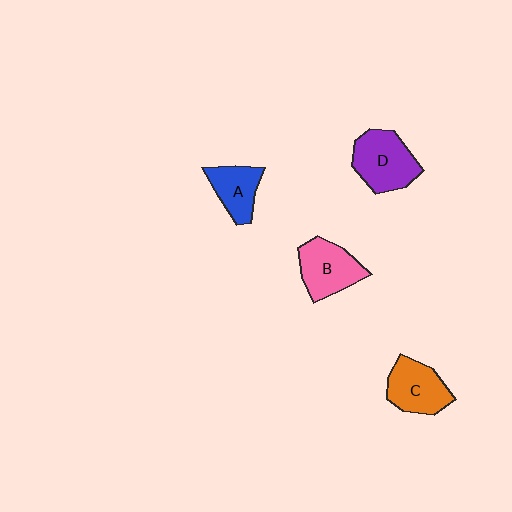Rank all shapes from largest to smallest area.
From largest to smallest: D (purple), B (pink), C (orange), A (blue).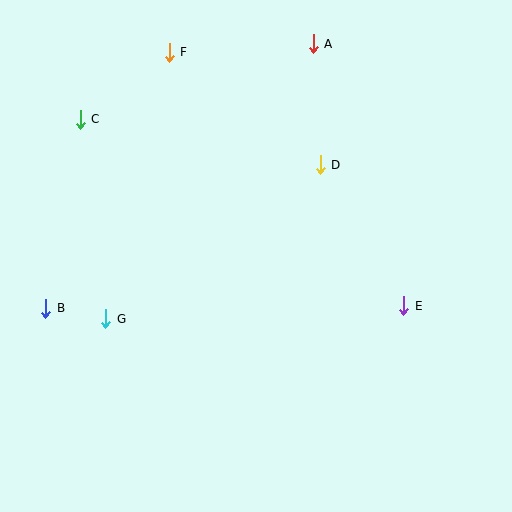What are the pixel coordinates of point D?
Point D is at (320, 165).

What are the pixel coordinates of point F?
Point F is at (169, 52).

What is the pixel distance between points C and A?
The distance between C and A is 245 pixels.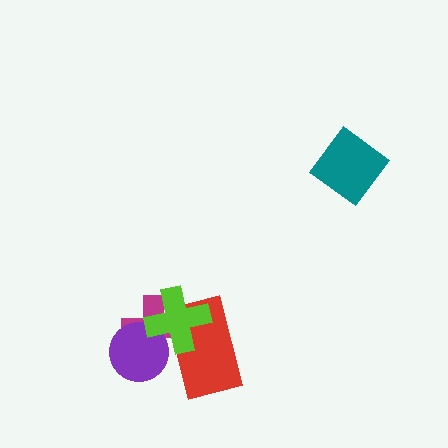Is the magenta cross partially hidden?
Yes, it is partially covered by another shape.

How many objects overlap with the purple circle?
3 objects overlap with the purple circle.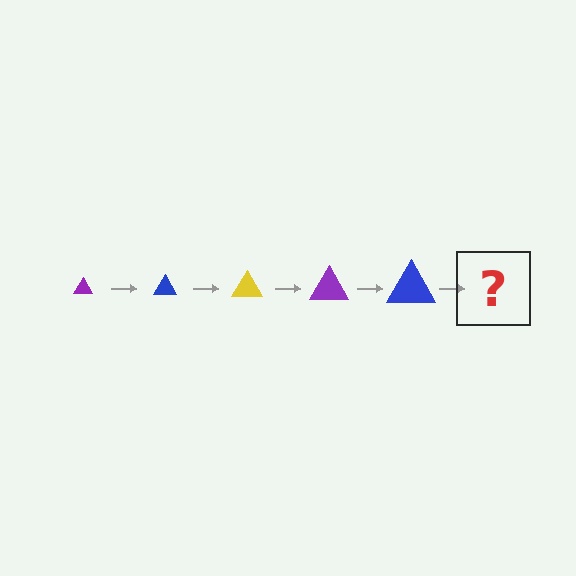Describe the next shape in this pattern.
It should be a yellow triangle, larger than the previous one.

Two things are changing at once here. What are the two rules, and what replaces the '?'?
The two rules are that the triangle grows larger each step and the color cycles through purple, blue, and yellow. The '?' should be a yellow triangle, larger than the previous one.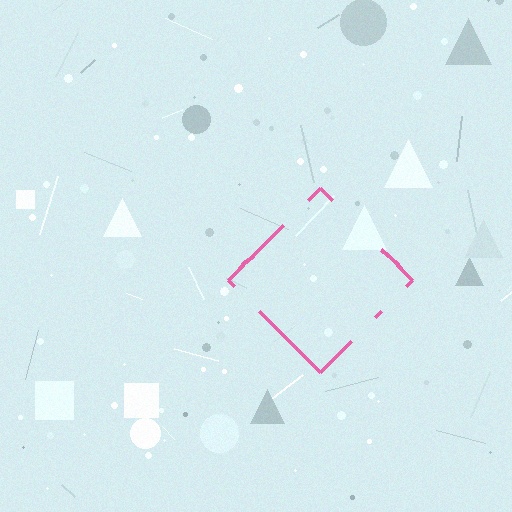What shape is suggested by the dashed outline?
The dashed outline suggests a diamond.